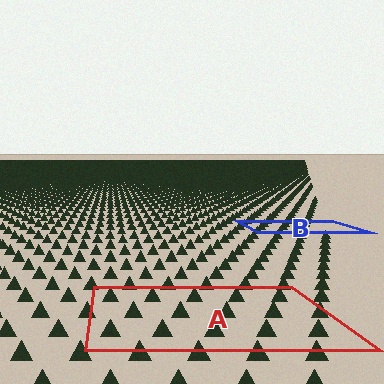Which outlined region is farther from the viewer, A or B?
Region B is farther from the viewer — the texture elements inside it appear smaller and more densely packed.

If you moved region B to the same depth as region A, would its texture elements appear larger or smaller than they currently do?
They would appear larger. At a closer depth, the same texture elements are projected at a bigger on-screen size.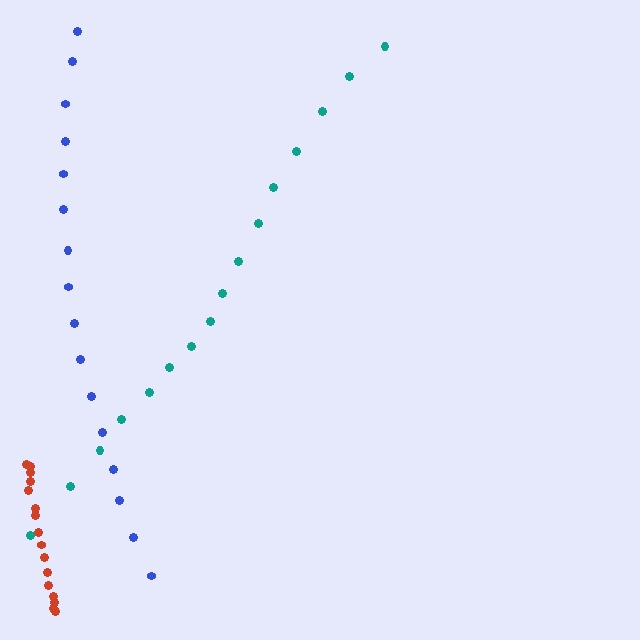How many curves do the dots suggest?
There are 3 distinct paths.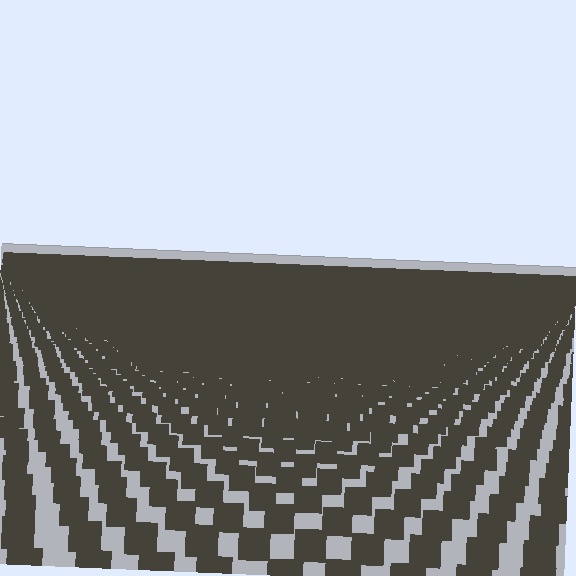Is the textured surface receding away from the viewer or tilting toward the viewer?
The surface is receding away from the viewer. Texture elements get smaller and denser toward the top.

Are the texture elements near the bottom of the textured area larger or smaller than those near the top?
Larger. Near the bottom, elements are closer to the viewer and appear at a bigger on-screen size.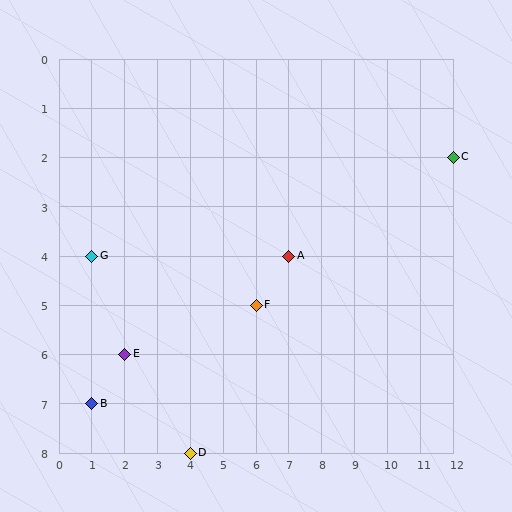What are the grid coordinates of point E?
Point E is at grid coordinates (2, 6).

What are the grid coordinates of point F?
Point F is at grid coordinates (6, 5).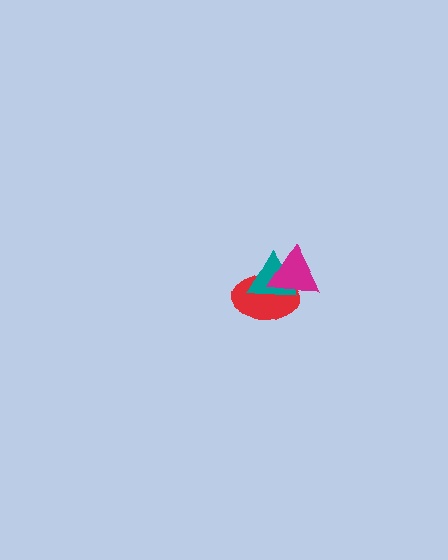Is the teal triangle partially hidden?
Yes, it is partially covered by another shape.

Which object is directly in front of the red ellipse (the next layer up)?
The teal triangle is directly in front of the red ellipse.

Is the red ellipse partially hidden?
Yes, it is partially covered by another shape.